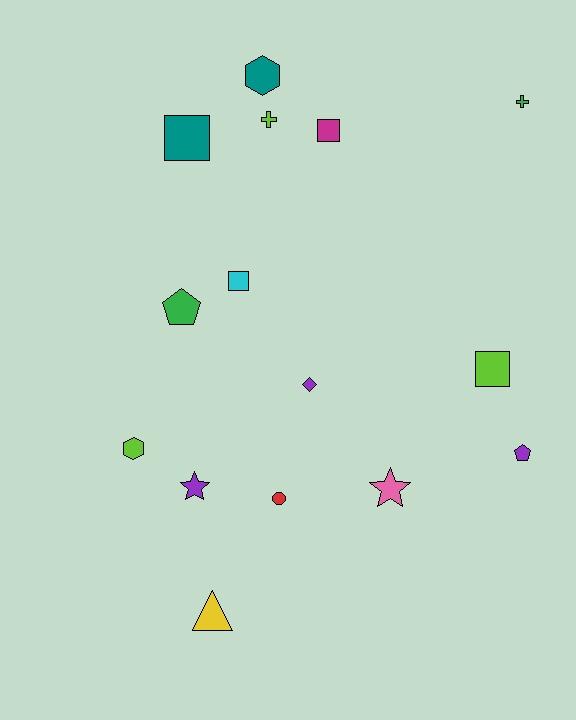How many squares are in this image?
There are 4 squares.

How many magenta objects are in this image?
There is 1 magenta object.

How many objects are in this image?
There are 15 objects.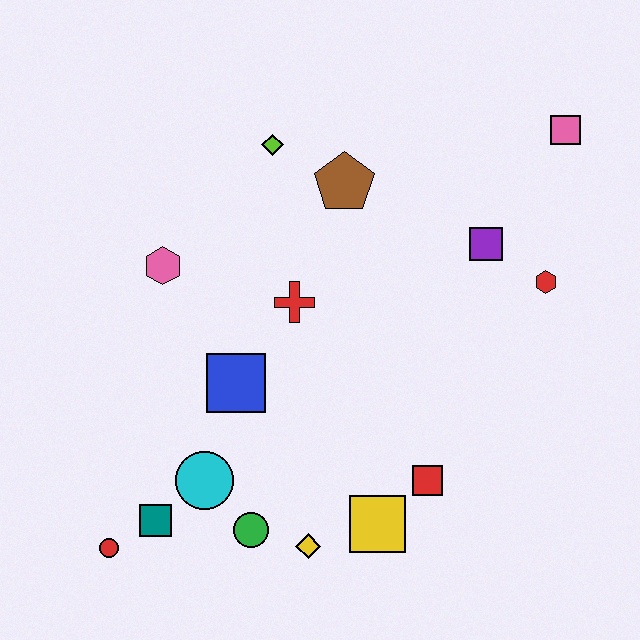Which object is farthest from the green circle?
The pink square is farthest from the green circle.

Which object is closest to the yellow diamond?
The green circle is closest to the yellow diamond.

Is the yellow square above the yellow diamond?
Yes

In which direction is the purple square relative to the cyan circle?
The purple square is to the right of the cyan circle.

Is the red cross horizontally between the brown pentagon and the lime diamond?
Yes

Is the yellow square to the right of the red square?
No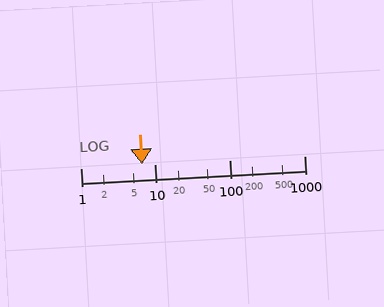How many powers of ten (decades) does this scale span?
The scale spans 3 decades, from 1 to 1000.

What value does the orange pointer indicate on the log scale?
The pointer indicates approximately 6.6.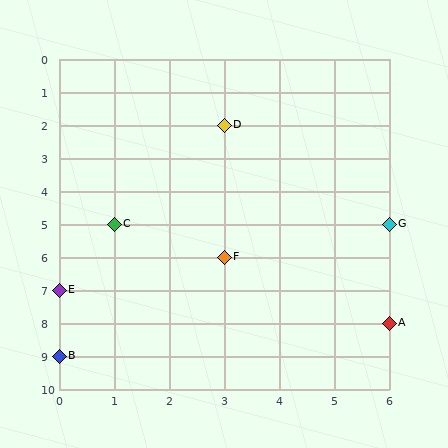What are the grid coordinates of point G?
Point G is at grid coordinates (6, 5).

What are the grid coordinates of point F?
Point F is at grid coordinates (3, 6).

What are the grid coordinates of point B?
Point B is at grid coordinates (0, 9).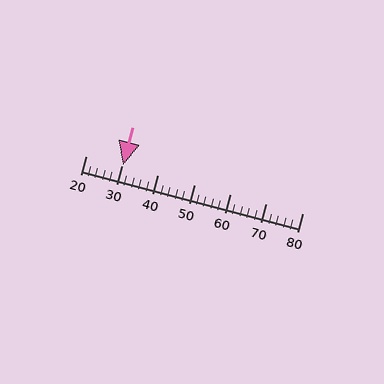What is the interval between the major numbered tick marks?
The major tick marks are spaced 10 units apart.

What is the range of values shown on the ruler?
The ruler shows values from 20 to 80.